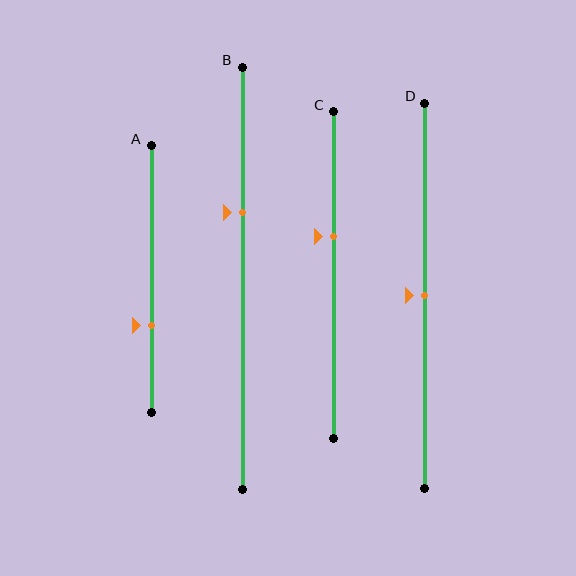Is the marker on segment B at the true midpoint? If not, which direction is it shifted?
No, the marker on segment B is shifted upward by about 16% of the segment length.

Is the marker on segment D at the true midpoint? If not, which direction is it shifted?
Yes, the marker on segment D is at the true midpoint.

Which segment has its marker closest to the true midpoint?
Segment D has its marker closest to the true midpoint.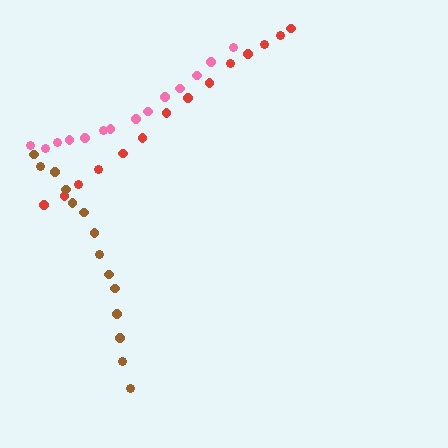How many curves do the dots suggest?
There are 3 distinct paths.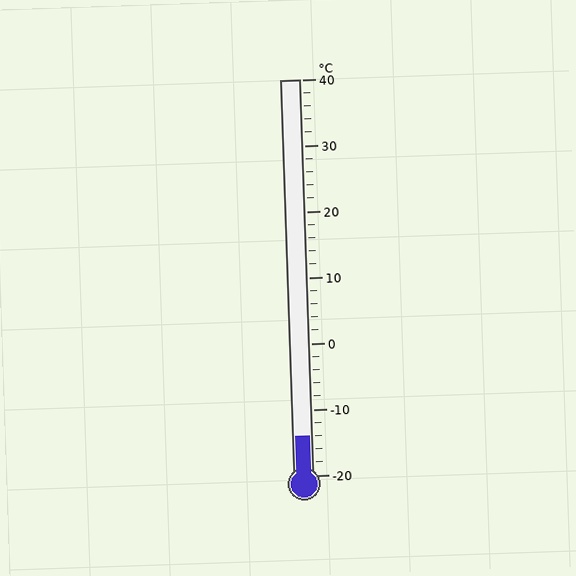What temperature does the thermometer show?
The thermometer shows approximately -14°C.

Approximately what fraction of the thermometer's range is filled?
The thermometer is filled to approximately 10% of its range.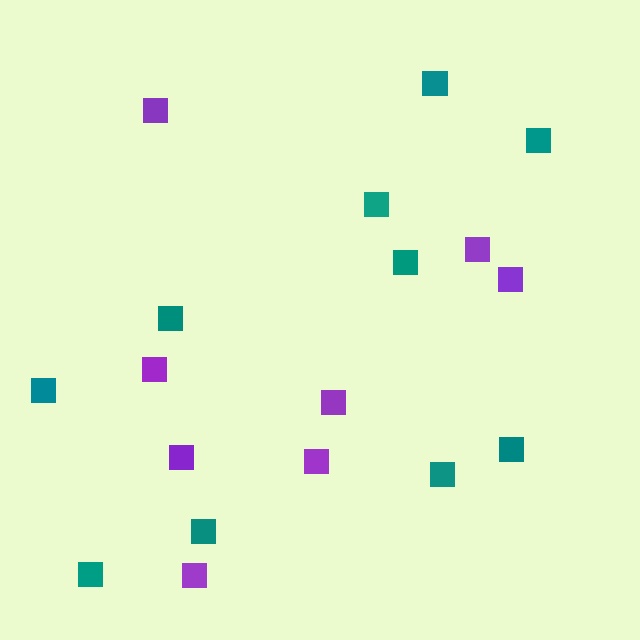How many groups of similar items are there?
There are 2 groups: one group of teal squares (10) and one group of purple squares (8).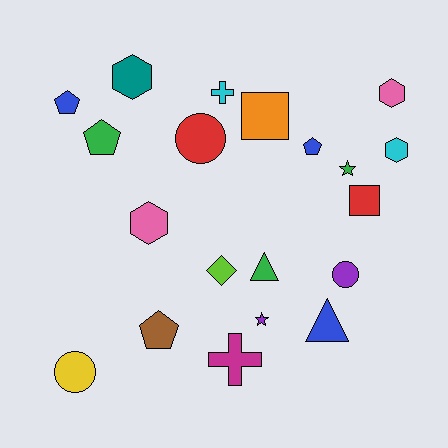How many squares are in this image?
There are 2 squares.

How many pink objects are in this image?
There are 2 pink objects.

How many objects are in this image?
There are 20 objects.